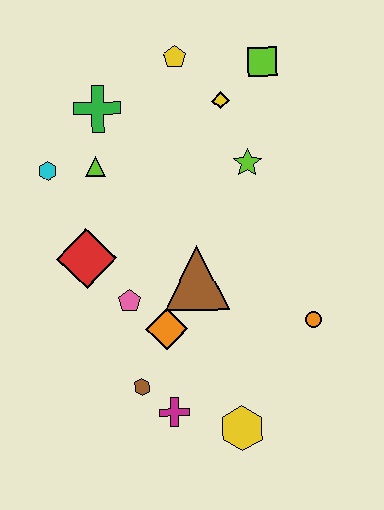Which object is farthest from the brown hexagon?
The lime square is farthest from the brown hexagon.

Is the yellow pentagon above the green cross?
Yes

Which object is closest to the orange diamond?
The pink pentagon is closest to the orange diamond.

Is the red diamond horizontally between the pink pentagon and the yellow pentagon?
No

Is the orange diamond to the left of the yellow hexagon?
Yes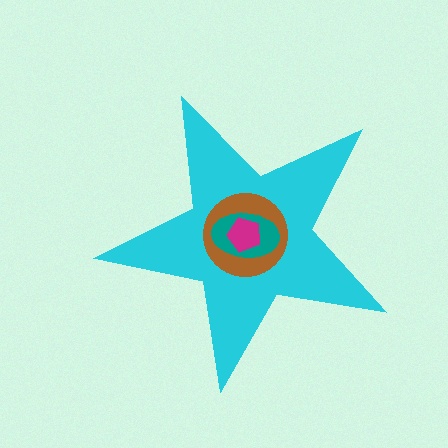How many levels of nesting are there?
4.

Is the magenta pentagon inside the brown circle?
Yes.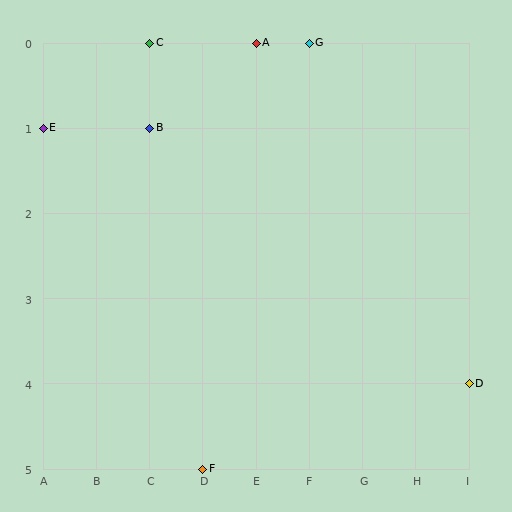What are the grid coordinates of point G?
Point G is at grid coordinates (F, 0).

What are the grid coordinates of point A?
Point A is at grid coordinates (E, 0).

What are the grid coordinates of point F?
Point F is at grid coordinates (D, 5).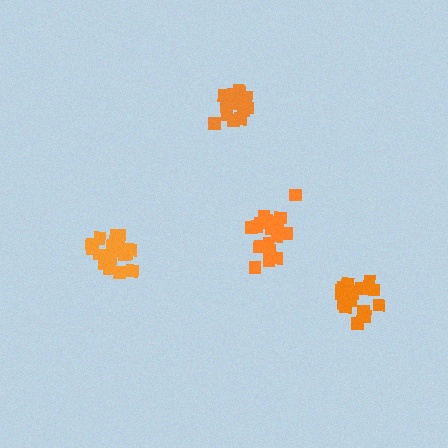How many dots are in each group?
Group 1: 15 dots, Group 2: 19 dots, Group 3: 20 dots, Group 4: 18 dots (72 total).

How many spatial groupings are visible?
There are 4 spatial groupings.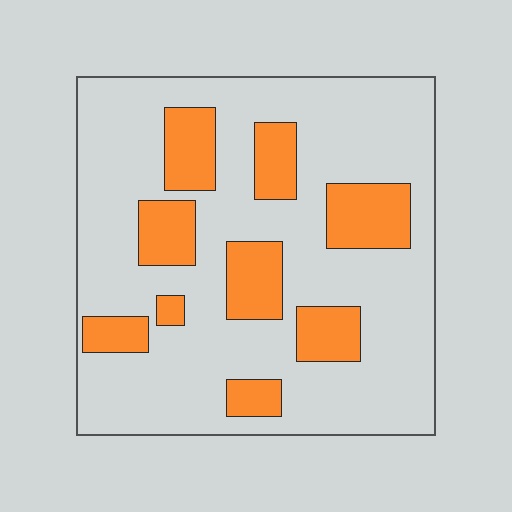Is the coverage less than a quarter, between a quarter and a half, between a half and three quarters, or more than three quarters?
Less than a quarter.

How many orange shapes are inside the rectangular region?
9.